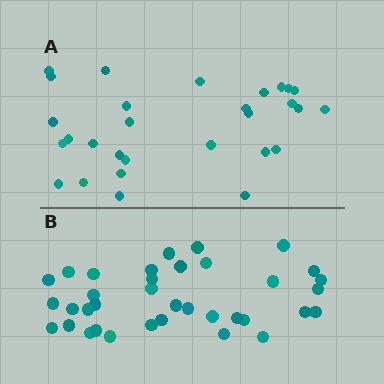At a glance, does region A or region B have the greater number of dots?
Region B (the bottom region) has more dots.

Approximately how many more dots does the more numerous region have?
Region B has roughly 8 or so more dots than region A.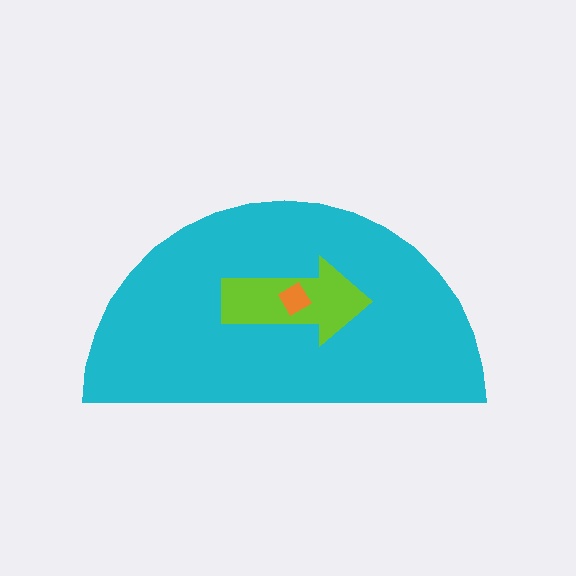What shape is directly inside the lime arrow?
The orange diamond.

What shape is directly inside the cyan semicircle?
The lime arrow.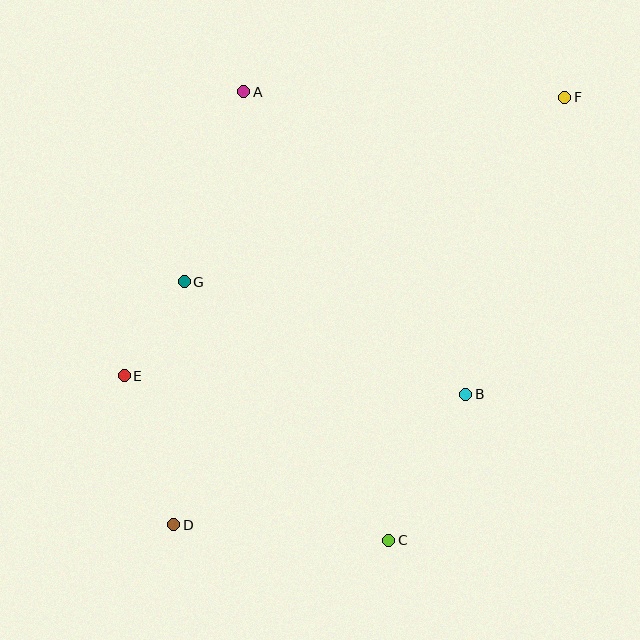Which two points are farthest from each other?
Points D and F are farthest from each other.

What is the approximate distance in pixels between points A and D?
The distance between A and D is approximately 439 pixels.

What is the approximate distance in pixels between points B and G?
The distance between B and G is approximately 303 pixels.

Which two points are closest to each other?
Points E and G are closest to each other.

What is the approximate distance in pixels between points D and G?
The distance between D and G is approximately 243 pixels.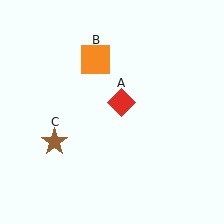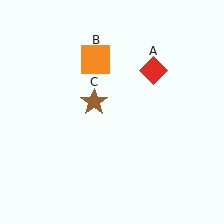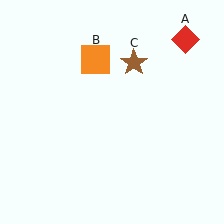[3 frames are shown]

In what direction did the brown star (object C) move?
The brown star (object C) moved up and to the right.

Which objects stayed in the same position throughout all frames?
Orange square (object B) remained stationary.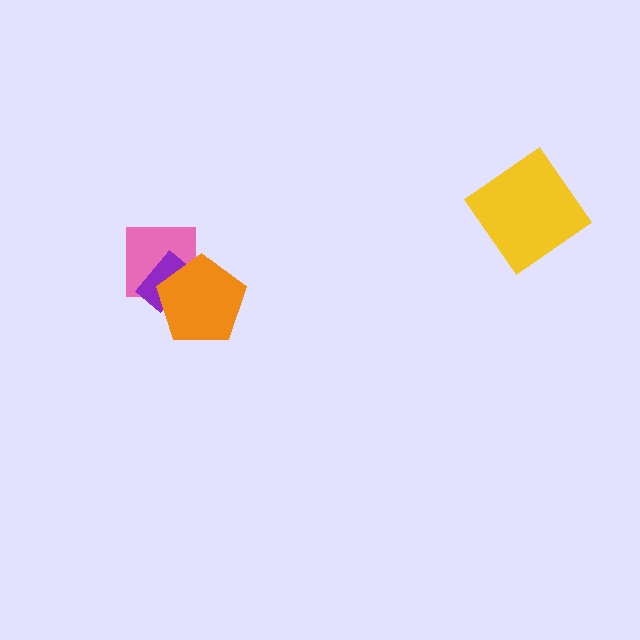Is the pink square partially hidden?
Yes, it is partially covered by another shape.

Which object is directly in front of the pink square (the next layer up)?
The purple rectangle is directly in front of the pink square.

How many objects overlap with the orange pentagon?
2 objects overlap with the orange pentagon.